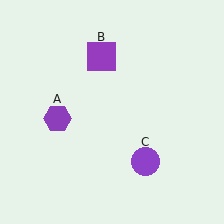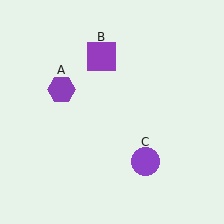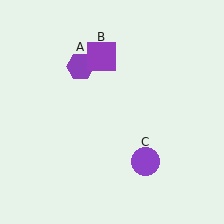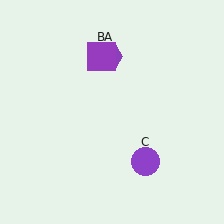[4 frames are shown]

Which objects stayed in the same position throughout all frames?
Purple square (object B) and purple circle (object C) remained stationary.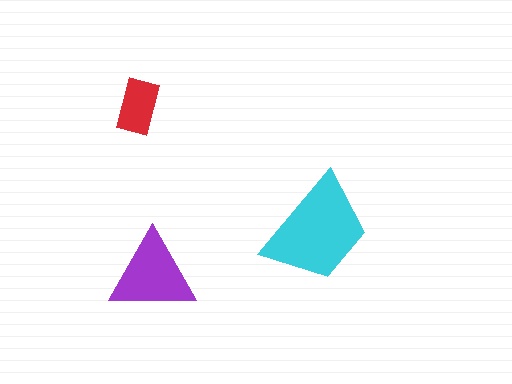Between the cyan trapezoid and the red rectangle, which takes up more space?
The cyan trapezoid.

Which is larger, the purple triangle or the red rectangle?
The purple triangle.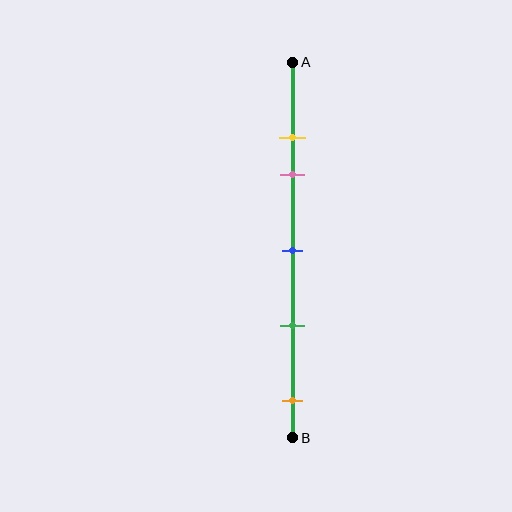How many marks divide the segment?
There are 5 marks dividing the segment.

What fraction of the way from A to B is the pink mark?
The pink mark is approximately 30% (0.3) of the way from A to B.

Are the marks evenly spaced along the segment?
No, the marks are not evenly spaced.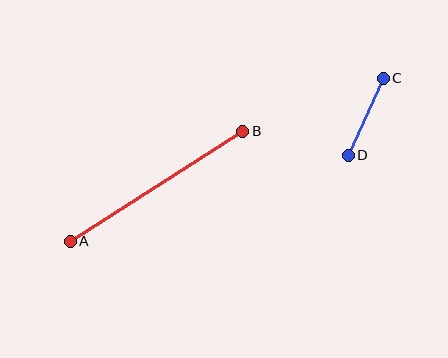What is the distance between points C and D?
The distance is approximately 84 pixels.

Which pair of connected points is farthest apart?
Points A and B are farthest apart.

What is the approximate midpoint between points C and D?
The midpoint is at approximately (366, 117) pixels.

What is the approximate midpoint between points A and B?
The midpoint is at approximately (157, 186) pixels.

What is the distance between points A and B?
The distance is approximately 205 pixels.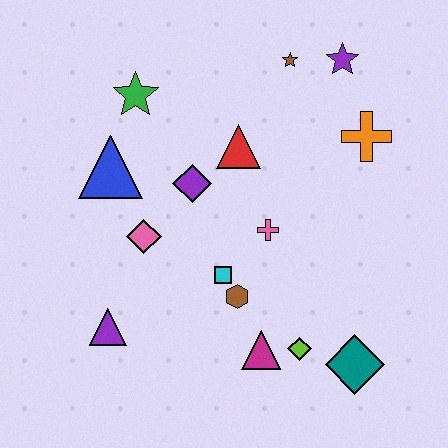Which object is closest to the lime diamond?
The magenta triangle is closest to the lime diamond.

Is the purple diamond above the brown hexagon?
Yes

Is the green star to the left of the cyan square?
Yes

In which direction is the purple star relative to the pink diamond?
The purple star is to the right of the pink diamond.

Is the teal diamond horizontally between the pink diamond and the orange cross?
Yes